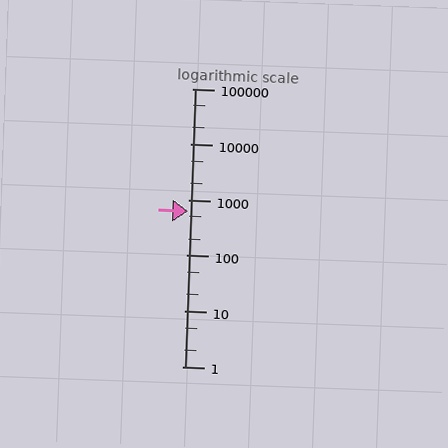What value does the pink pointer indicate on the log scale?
The pointer indicates approximately 630.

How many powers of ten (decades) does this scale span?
The scale spans 5 decades, from 1 to 100000.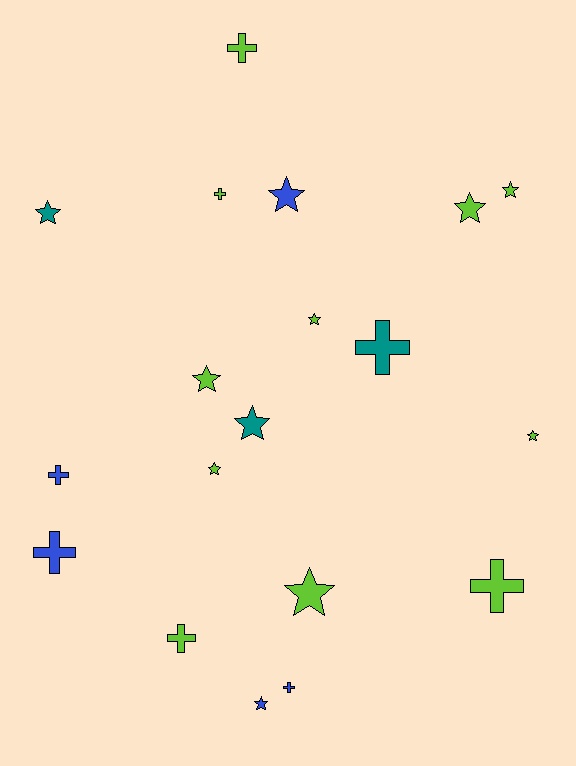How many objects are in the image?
There are 19 objects.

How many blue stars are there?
There are 2 blue stars.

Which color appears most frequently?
Lime, with 11 objects.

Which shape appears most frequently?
Star, with 11 objects.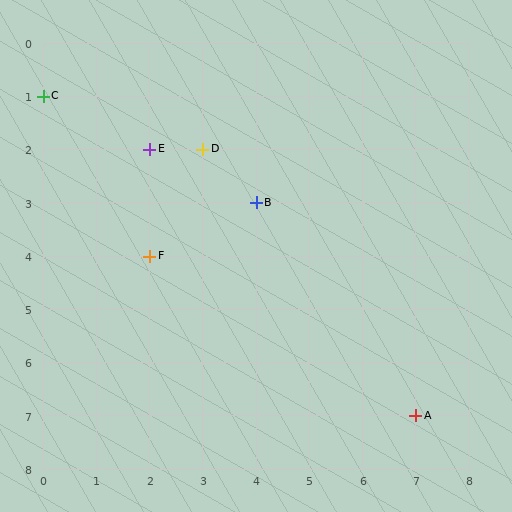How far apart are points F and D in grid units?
Points F and D are 1 column and 2 rows apart (about 2.2 grid units diagonally).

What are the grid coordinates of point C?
Point C is at grid coordinates (0, 1).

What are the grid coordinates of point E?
Point E is at grid coordinates (2, 2).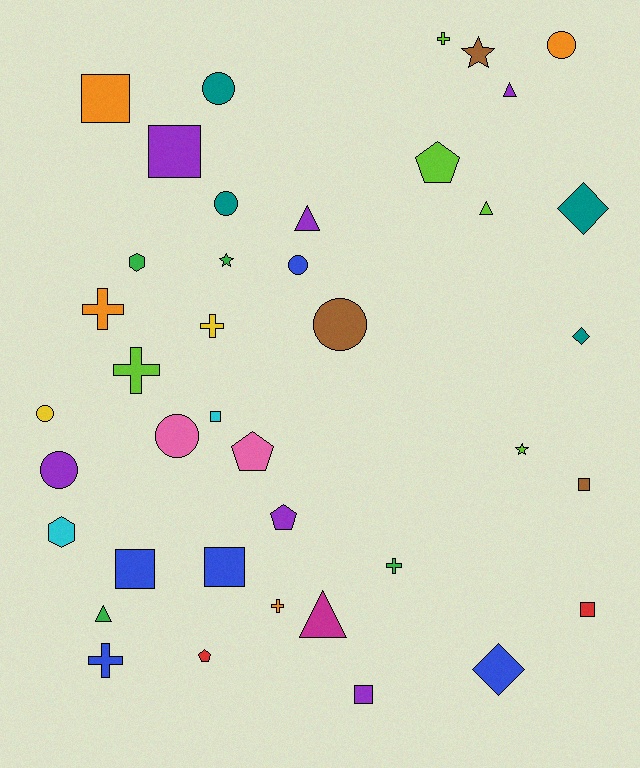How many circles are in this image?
There are 8 circles.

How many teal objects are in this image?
There are 4 teal objects.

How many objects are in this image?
There are 40 objects.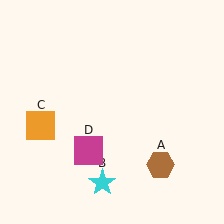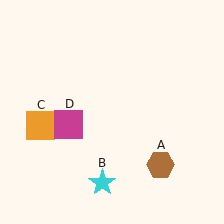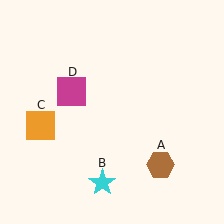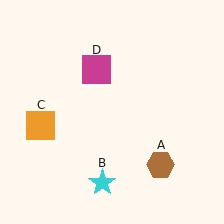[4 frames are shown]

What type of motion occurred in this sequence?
The magenta square (object D) rotated clockwise around the center of the scene.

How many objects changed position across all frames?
1 object changed position: magenta square (object D).